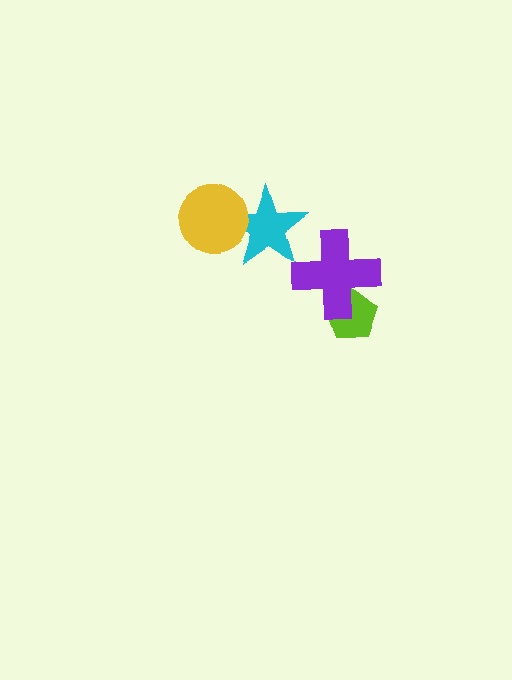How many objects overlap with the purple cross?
1 object overlaps with the purple cross.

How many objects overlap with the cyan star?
1 object overlaps with the cyan star.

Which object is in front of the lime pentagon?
The purple cross is in front of the lime pentagon.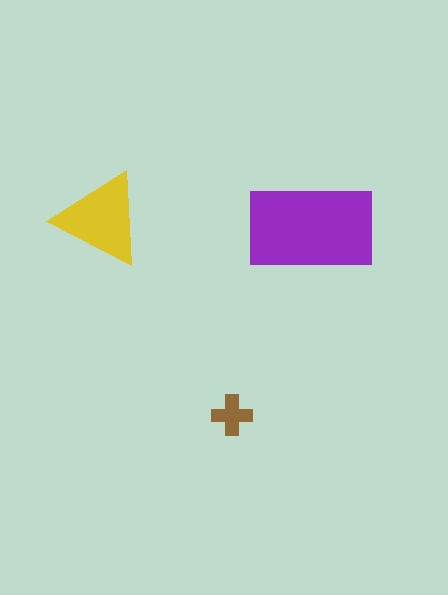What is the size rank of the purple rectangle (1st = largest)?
1st.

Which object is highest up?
The yellow triangle is topmost.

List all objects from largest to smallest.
The purple rectangle, the yellow triangle, the brown cross.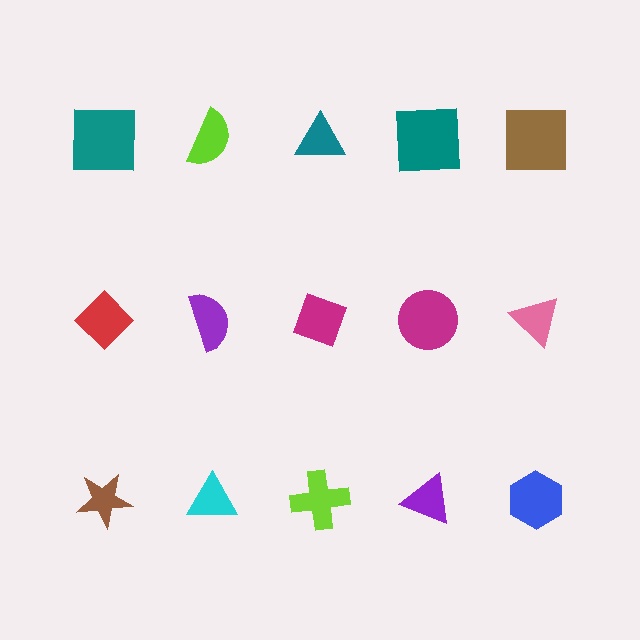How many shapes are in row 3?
5 shapes.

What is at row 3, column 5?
A blue hexagon.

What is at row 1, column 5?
A brown square.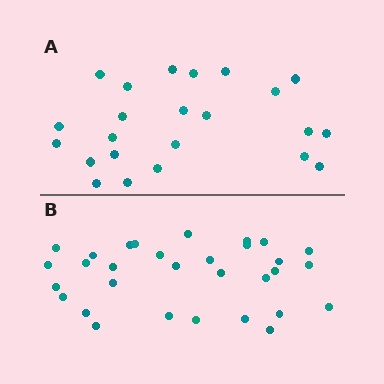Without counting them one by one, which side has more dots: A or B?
Region B (the bottom region) has more dots.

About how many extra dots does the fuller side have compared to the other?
Region B has roughly 8 or so more dots than region A.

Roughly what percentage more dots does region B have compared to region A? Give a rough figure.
About 35% more.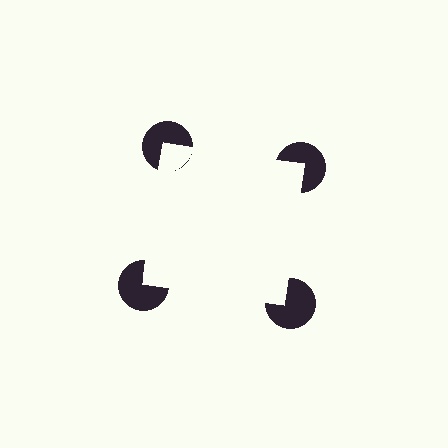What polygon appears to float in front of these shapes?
An illusory square — its edges are inferred from the aligned wedge cuts in the pac-man discs, not physically drawn.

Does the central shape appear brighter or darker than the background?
It typically appears slightly brighter than the background, even though no actual brightness change is drawn.